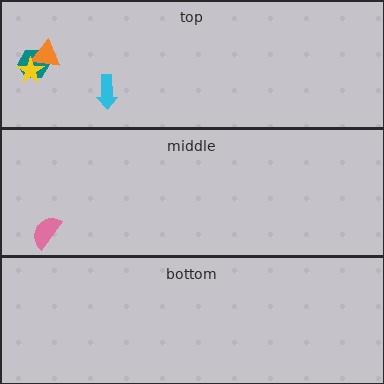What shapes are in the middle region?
The pink semicircle.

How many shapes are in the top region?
4.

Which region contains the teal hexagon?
The top region.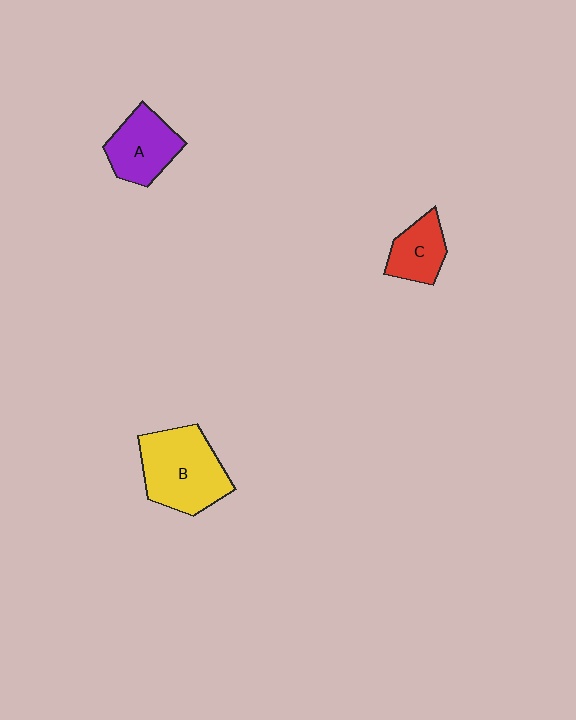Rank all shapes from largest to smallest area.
From largest to smallest: B (yellow), A (purple), C (red).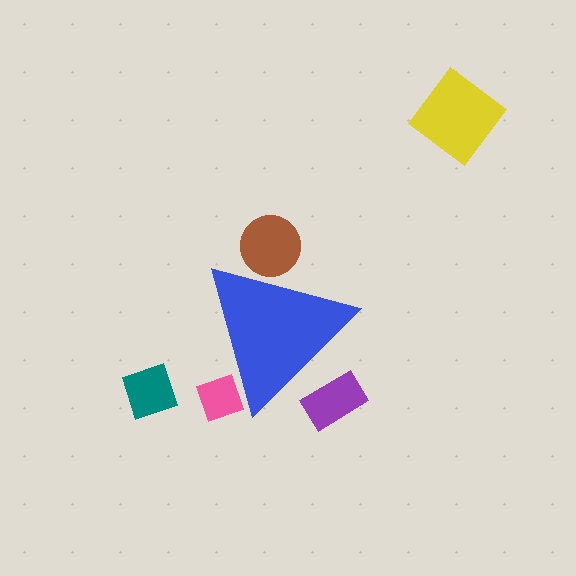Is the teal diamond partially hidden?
No, the teal diamond is fully visible.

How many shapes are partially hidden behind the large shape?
3 shapes are partially hidden.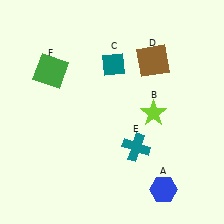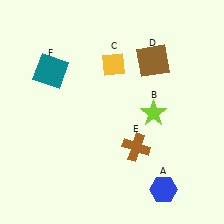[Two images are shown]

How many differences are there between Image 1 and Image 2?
There are 3 differences between the two images.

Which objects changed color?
C changed from teal to yellow. E changed from teal to brown. F changed from green to teal.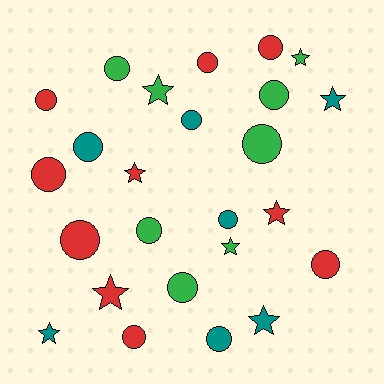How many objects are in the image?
There are 25 objects.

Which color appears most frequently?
Red, with 10 objects.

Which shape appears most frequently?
Circle, with 16 objects.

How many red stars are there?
There are 3 red stars.